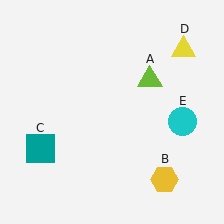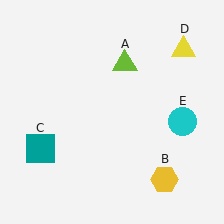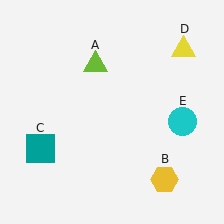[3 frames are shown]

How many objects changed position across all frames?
1 object changed position: lime triangle (object A).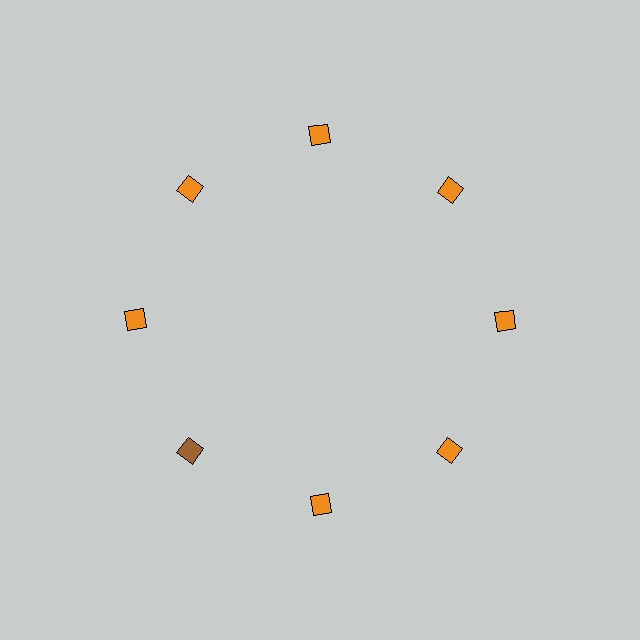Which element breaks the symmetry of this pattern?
The brown diamond at roughly the 8 o'clock position breaks the symmetry. All other shapes are orange diamonds.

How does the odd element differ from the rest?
It has a different color: brown instead of orange.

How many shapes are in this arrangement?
There are 8 shapes arranged in a ring pattern.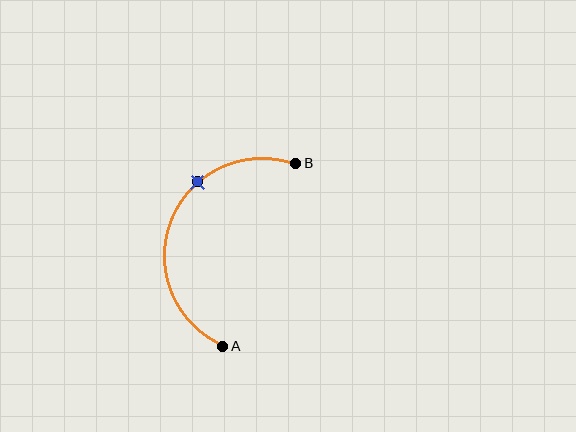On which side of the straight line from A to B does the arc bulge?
The arc bulges to the left of the straight line connecting A and B.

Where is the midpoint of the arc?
The arc midpoint is the point on the curve farthest from the straight line joining A and B. It sits to the left of that line.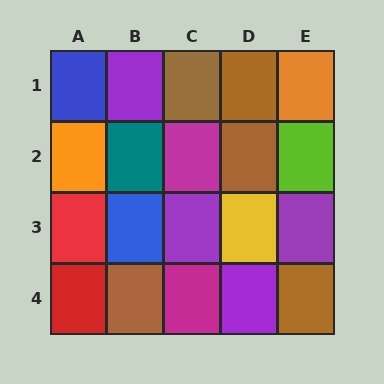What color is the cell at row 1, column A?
Blue.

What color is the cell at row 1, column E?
Orange.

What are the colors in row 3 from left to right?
Red, blue, purple, yellow, purple.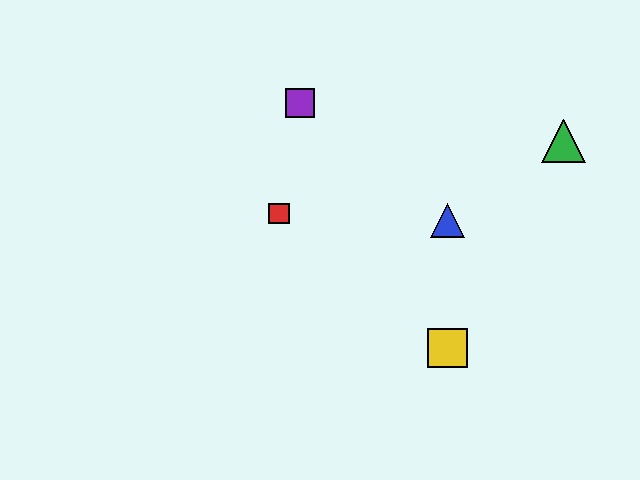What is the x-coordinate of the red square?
The red square is at x≈279.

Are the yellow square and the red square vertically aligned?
No, the yellow square is at x≈448 and the red square is at x≈279.